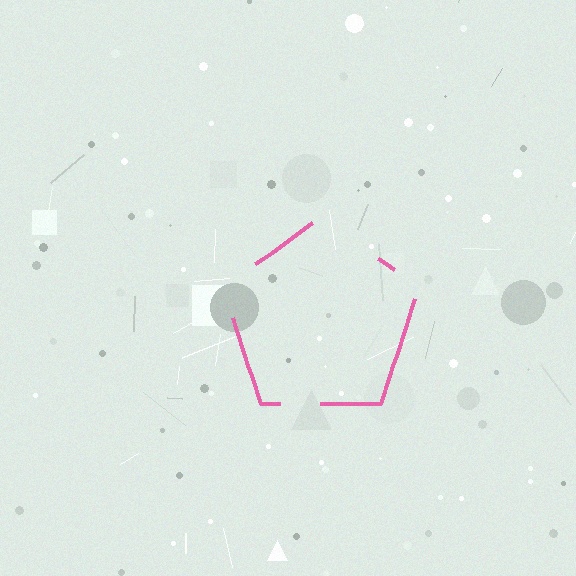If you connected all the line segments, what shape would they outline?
They would outline a pentagon.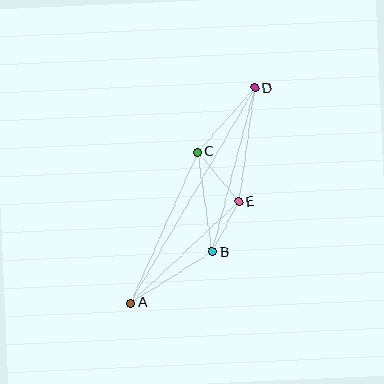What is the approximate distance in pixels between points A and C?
The distance between A and C is approximately 165 pixels.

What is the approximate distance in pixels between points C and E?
The distance between C and E is approximately 65 pixels.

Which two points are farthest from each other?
Points A and D are farthest from each other.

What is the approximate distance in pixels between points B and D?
The distance between B and D is approximately 170 pixels.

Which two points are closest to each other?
Points B and E are closest to each other.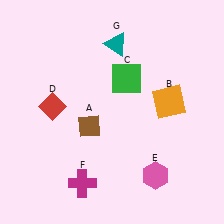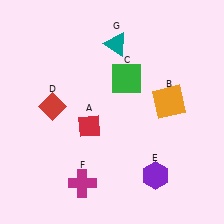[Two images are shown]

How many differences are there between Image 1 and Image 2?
There are 2 differences between the two images.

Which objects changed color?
A changed from brown to red. E changed from pink to purple.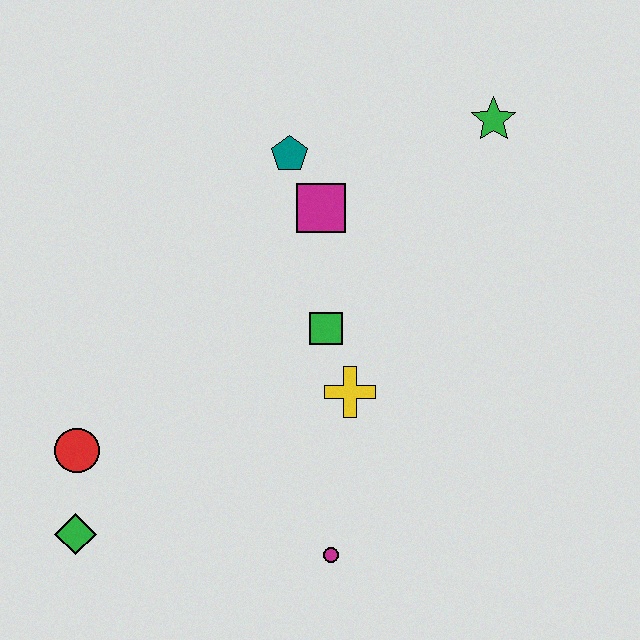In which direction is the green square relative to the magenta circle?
The green square is above the magenta circle.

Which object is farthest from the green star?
The green diamond is farthest from the green star.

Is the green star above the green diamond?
Yes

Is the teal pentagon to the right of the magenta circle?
No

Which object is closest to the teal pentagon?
The magenta square is closest to the teal pentagon.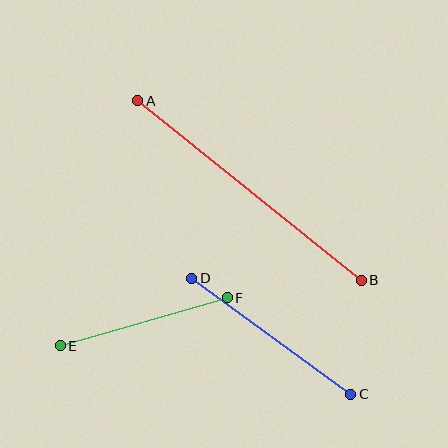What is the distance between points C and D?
The distance is approximately 197 pixels.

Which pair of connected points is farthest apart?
Points A and B are farthest apart.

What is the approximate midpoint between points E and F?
The midpoint is at approximately (144, 322) pixels.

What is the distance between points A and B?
The distance is approximately 286 pixels.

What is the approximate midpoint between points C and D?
The midpoint is at approximately (271, 336) pixels.